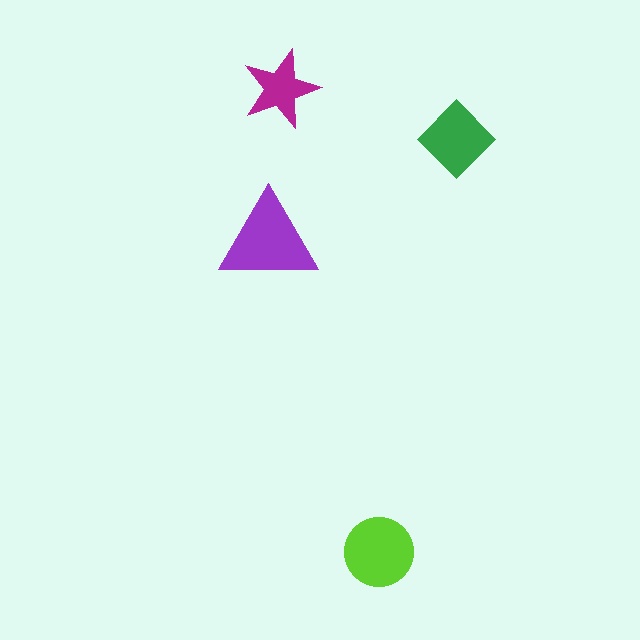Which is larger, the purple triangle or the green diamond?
The purple triangle.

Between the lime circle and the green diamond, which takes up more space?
The lime circle.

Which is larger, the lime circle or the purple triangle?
The purple triangle.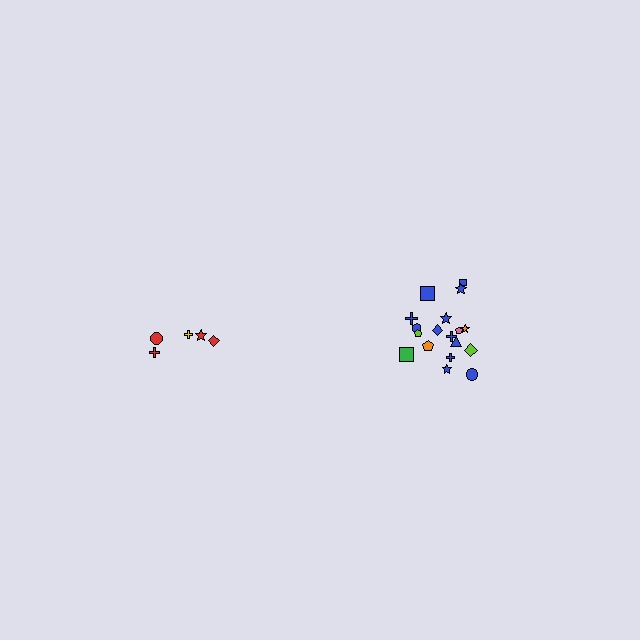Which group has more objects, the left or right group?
The right group.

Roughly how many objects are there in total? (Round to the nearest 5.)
Roughly 25 objects in total.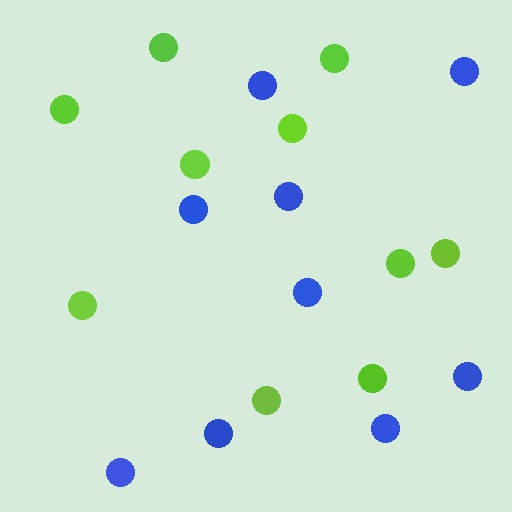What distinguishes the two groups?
There are 2 groups: one group of blue circles (9) and one group of lime circles (10).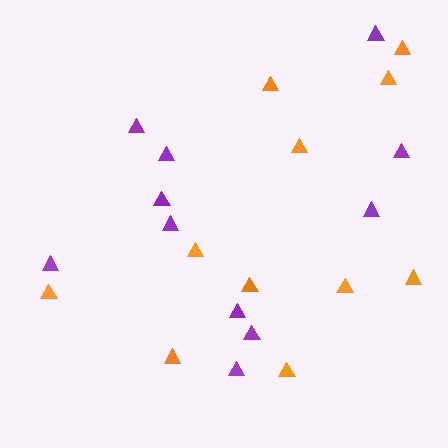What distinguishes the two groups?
There are 2 groups: one group of orange triangles (11) and one group of purple triangles (11).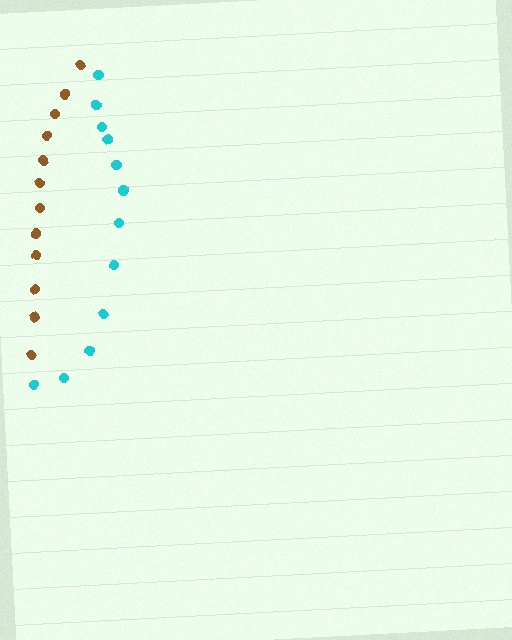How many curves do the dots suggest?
There are 2 distinct paths.